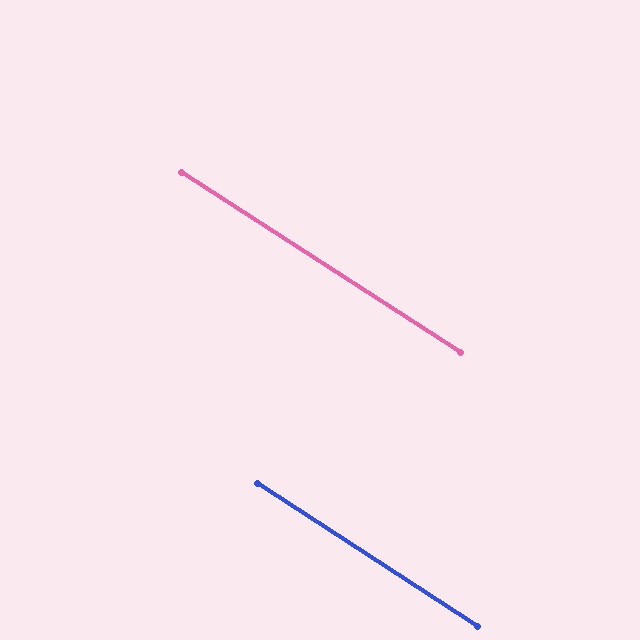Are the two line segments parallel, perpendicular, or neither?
Parallel — their directions differ by only 0.3°.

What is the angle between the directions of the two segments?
Approximately 0 degrees.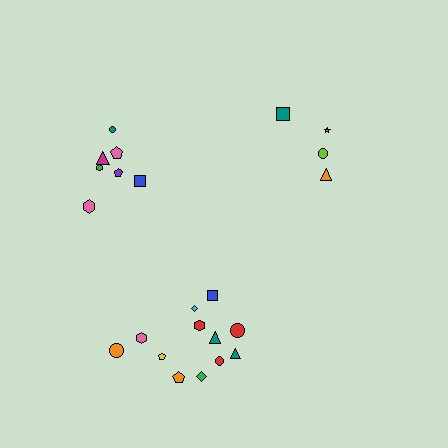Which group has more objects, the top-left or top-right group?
The top-left group.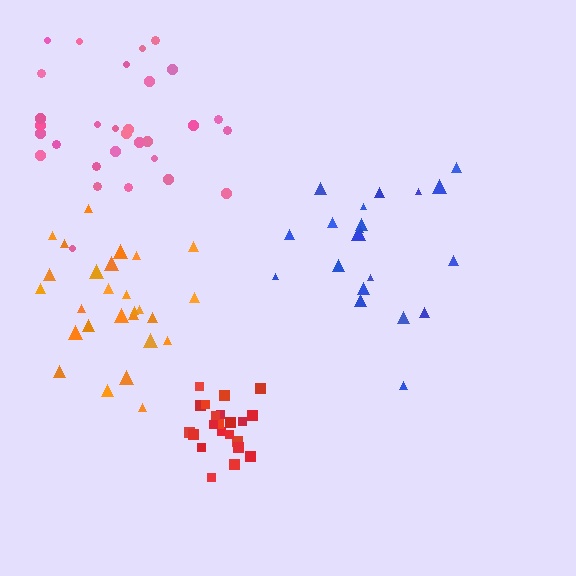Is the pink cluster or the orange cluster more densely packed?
Orange.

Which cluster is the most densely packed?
Red.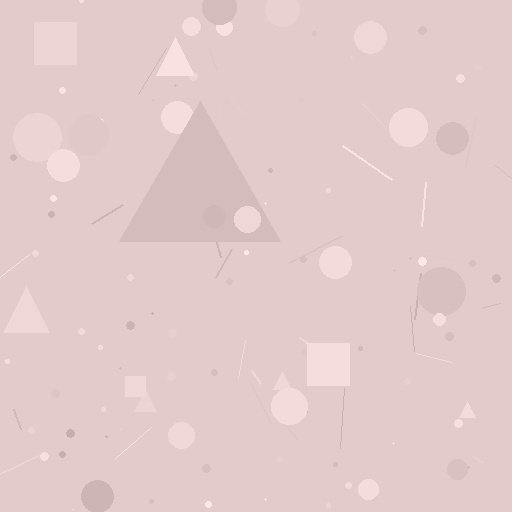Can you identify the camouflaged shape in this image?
The camouflaged shape is a triangle.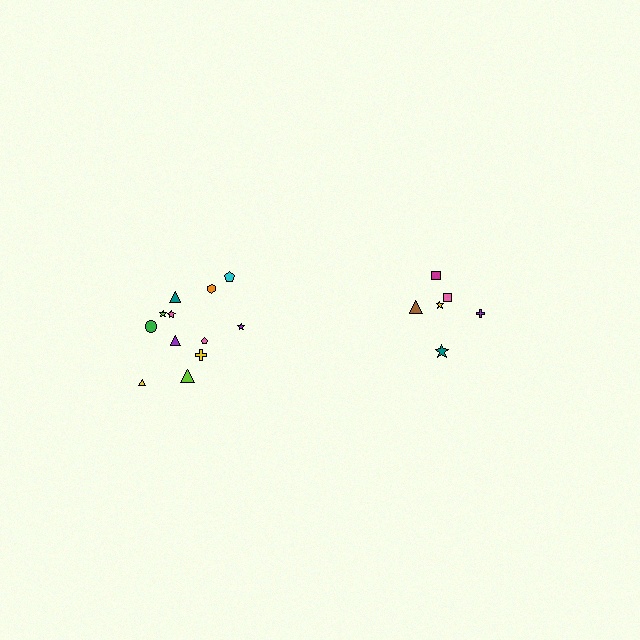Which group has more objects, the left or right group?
The left group.